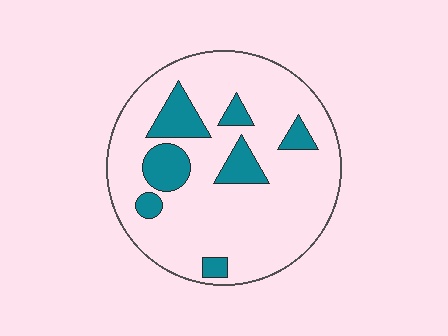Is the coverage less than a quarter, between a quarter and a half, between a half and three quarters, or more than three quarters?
Less than a quarter.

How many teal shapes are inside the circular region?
7.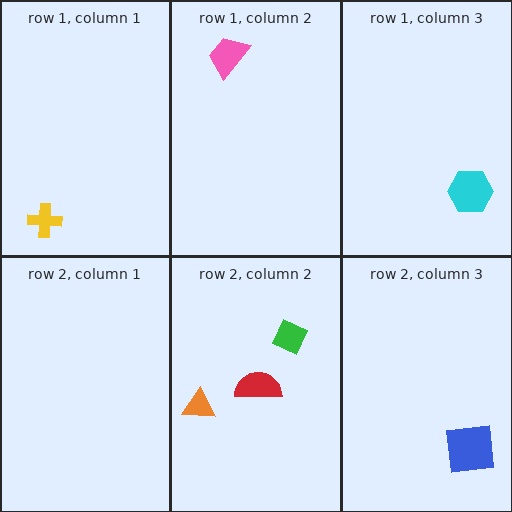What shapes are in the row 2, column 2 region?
The green diamond, the orange triangle, the red semicircle.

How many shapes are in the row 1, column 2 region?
1.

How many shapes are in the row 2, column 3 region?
1.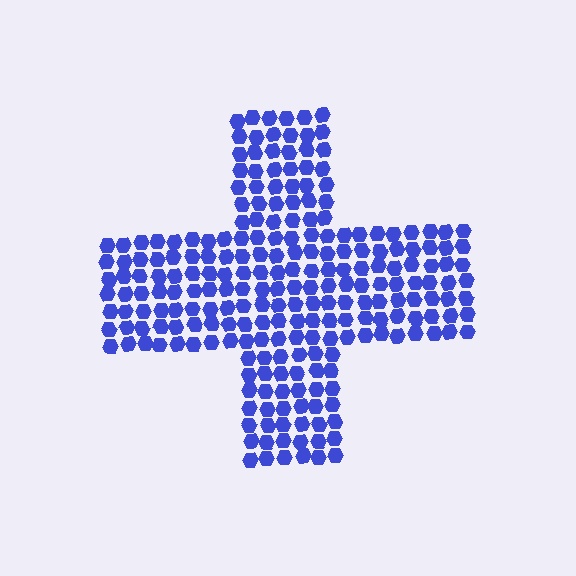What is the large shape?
The large shape is a cross.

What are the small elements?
The small elements are hexagons.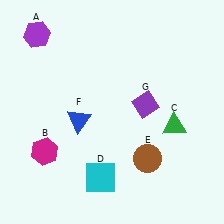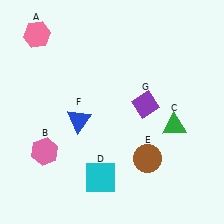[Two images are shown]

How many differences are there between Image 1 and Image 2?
There are 2 differences between the two images.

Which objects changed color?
A changed from purple to pink. B changed from magenta to pink.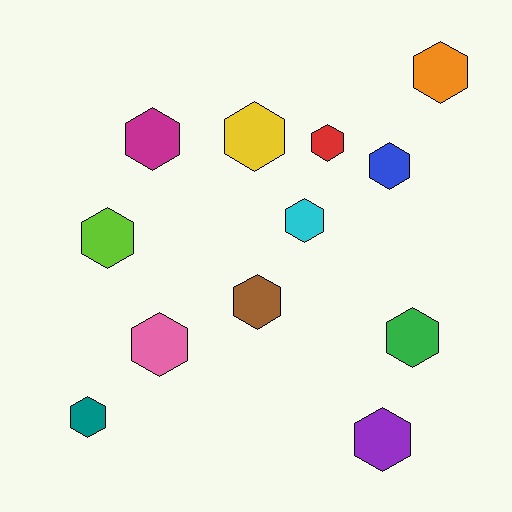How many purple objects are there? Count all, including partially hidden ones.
There is 1 purple object.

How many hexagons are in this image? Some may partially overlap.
There are 12 hexagons.